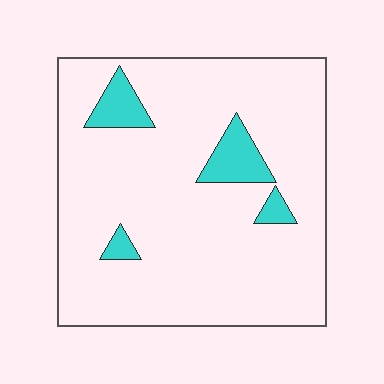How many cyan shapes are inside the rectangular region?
4.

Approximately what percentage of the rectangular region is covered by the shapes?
Approximately 10%.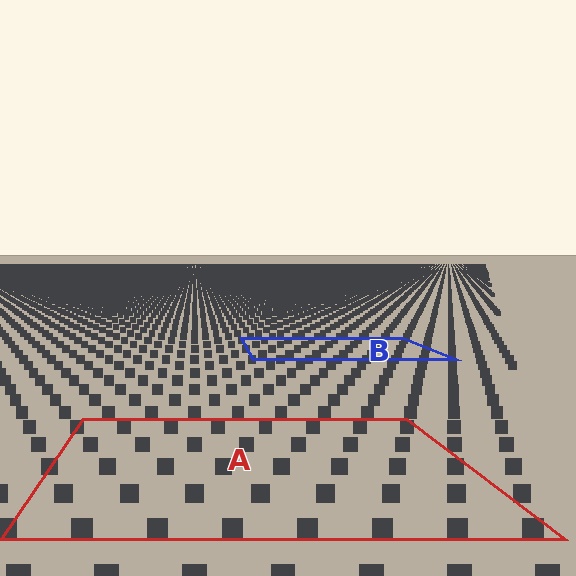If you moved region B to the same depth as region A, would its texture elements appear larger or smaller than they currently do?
They would appear larger. At a closer depth, the same texture elements are projected at a bigger on-screen size.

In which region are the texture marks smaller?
The texture marks are smaller in region B, because it is farther away.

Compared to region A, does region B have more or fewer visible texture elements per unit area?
Region B has more texture elements per unit area — they are packed more densely because it is farther away.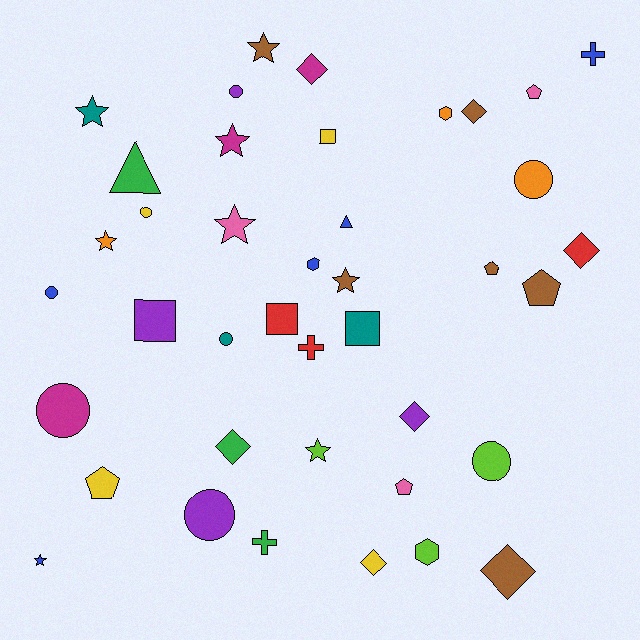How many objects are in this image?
There are 40 objects.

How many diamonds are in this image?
There are 7 diamonds.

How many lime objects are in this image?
There are 3 lime objects.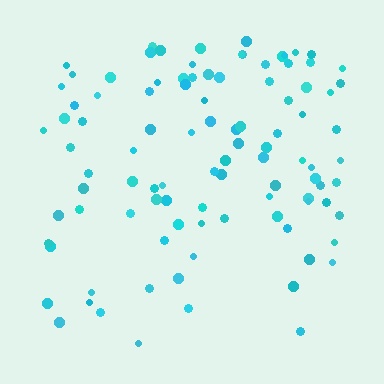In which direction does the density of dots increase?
From bottom to top, with the top side densest.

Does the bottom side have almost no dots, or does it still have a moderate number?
Still a moderate number, just noticeably fewer than the top.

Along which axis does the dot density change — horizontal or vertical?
Vertical.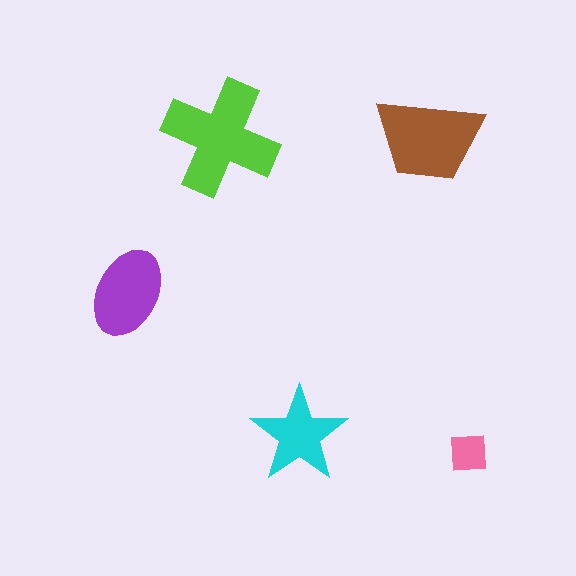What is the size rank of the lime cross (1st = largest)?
1st.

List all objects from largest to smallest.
The lime cross, the brown trapezoid, the purple ellipse, the cyan star, the pink square.